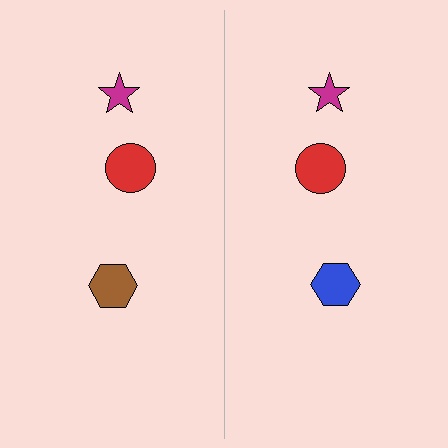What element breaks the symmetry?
The blue hexagon on the right side breaks the symmetry — its mirror counterpart is brown.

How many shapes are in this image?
There are 6 shapes in this image.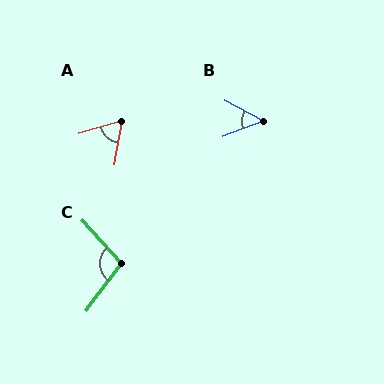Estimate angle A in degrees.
Approximately 64 degrees.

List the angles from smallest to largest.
B (49°), A (64°), C (101°).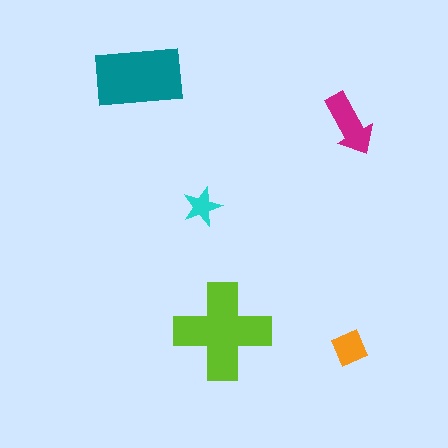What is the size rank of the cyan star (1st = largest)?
5th.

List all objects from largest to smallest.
The lime cross, the teal rectangle, the magenta arrow, the orange square, the cyan star.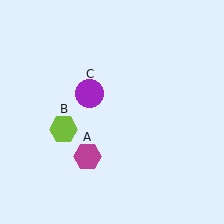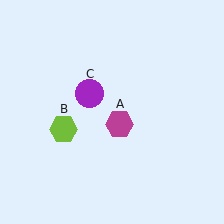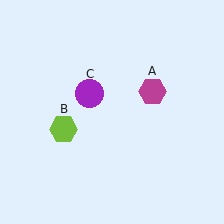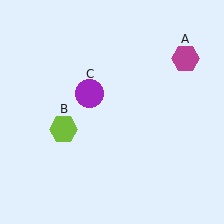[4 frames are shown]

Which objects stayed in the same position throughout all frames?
Lime hexagon (object B) and purple circle (object C) remained stationary.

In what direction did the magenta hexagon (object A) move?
The magenta hexagon (object A) moved up and to the right.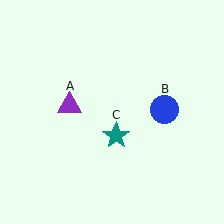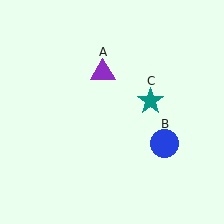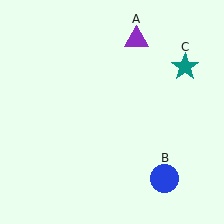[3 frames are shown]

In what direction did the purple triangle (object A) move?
The purple triangle (object A) moved up and to the right.